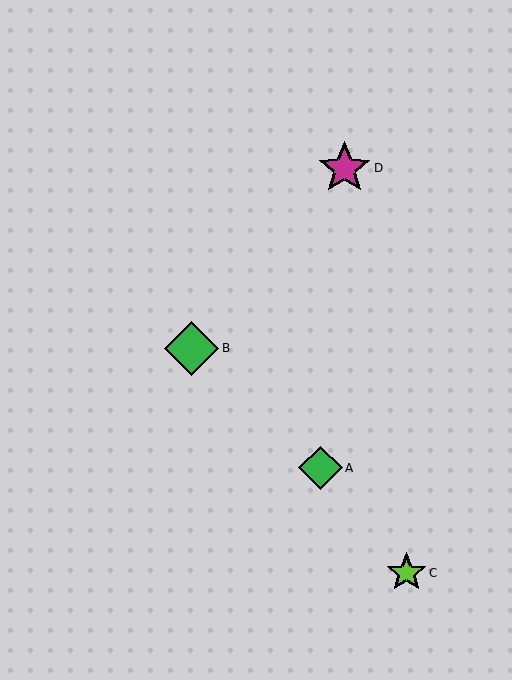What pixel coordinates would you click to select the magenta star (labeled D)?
Click at (344, 168) to select the magenta star D.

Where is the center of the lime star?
The center of the lime star is at (407, 573).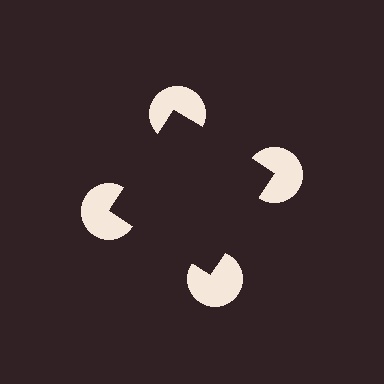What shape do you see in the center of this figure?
An illusory square — its edges are inferred from the aligned wedge cuts in the pac-man discs, not physically drawn.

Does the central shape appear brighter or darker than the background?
It typically appears slightly darker than the background, even though no actual brightness change is drawn.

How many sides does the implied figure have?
4 sides.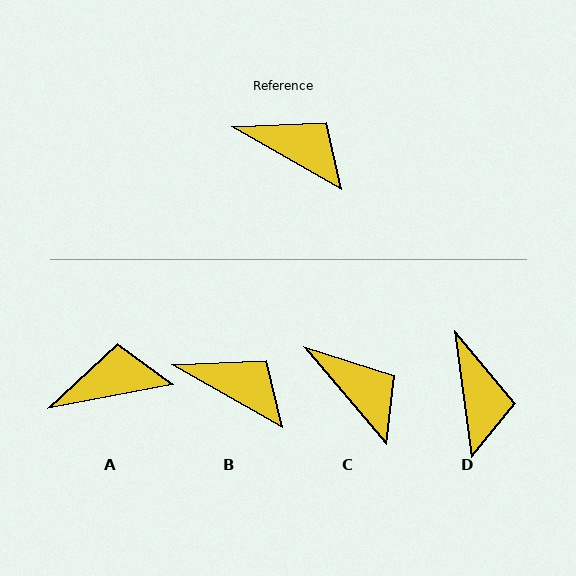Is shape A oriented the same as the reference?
No, it is off by about 40 degrees.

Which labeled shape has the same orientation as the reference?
B.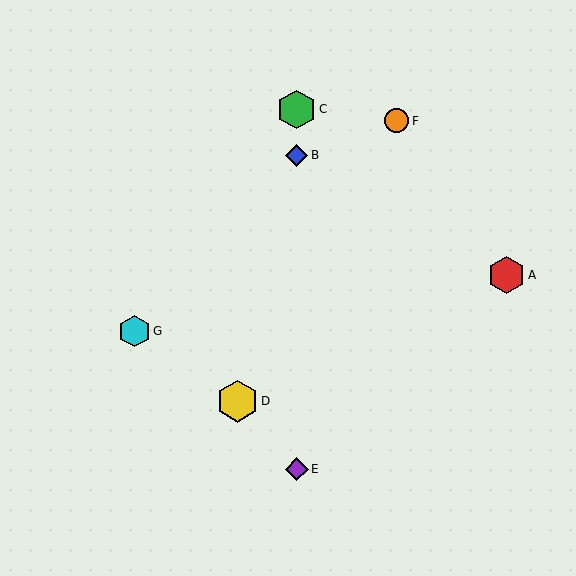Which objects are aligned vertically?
Objects B, C, E are aligned vertically.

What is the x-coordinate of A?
Object A is at x≈506.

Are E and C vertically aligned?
Yes, both are at x≈297.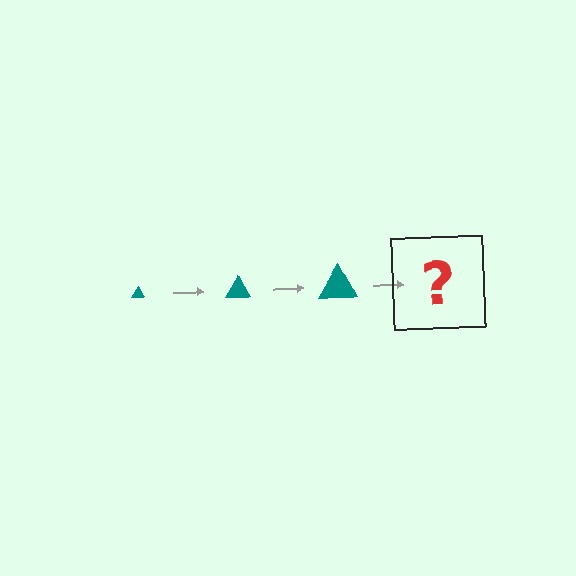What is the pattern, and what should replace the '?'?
The pattern is that the triangle gets progressively larger each step. The '?' should be a teal triangle, larger than the previous one.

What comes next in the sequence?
The next element should be a teal triangle, larger than the previous one.